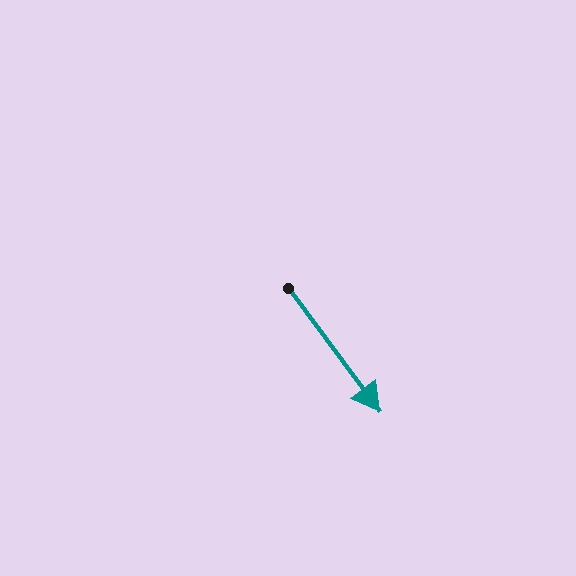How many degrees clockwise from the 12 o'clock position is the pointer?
Approximately 143 degrees.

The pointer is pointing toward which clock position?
Roughly 5 o'clock.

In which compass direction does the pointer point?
Southeast.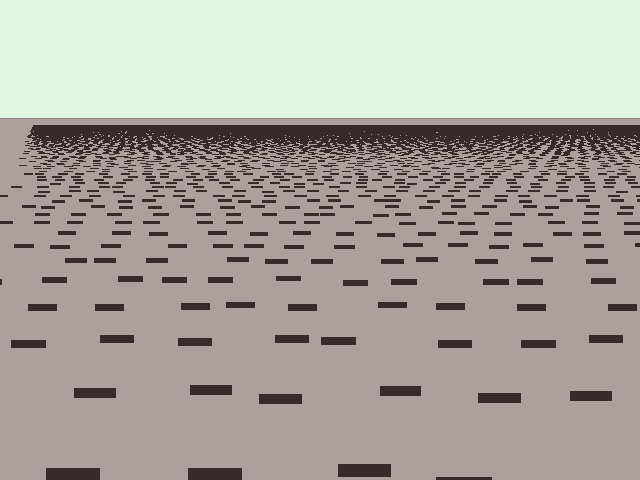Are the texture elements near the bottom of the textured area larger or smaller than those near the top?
Larger. Near the bottom, elements are closer to the viewer and appear at a bigger on-screen size.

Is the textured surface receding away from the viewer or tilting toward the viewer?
The surface is receding away from the viewer. Texture elements get smaller and denser toward the top.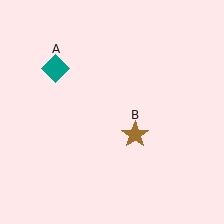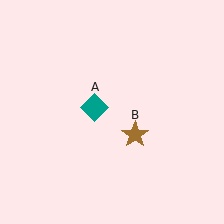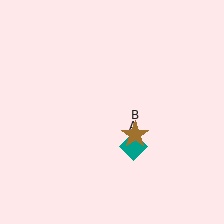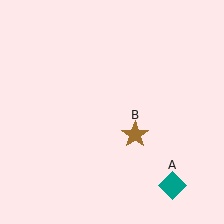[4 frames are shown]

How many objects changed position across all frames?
1 object changed position: teal diamond (object A).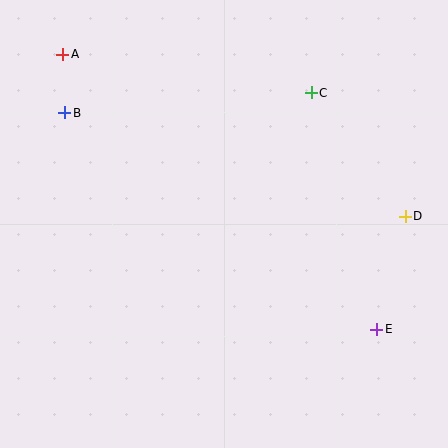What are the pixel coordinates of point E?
Point E is at (377, 329).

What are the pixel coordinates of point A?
Point A is at (63, 54).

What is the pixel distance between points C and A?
The distance between C and A is 251 pixels.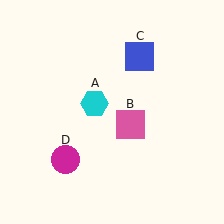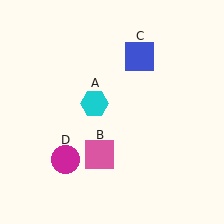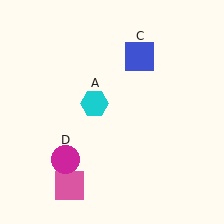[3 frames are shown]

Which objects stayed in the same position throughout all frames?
Cyan hexagon (object A) and blue square (object C) and magenta circle (object D) remained stationary.